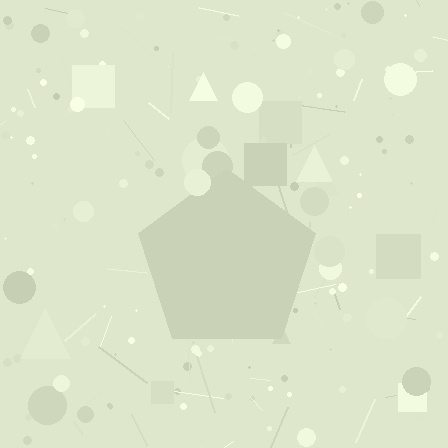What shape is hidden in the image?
A pentagon is hidden in the image.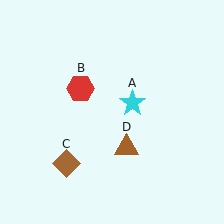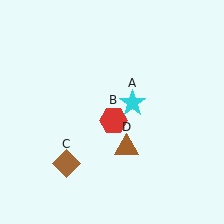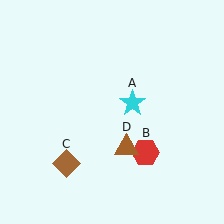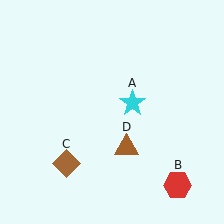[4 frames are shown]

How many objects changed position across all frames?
1 object changed position: red hexagon (object B).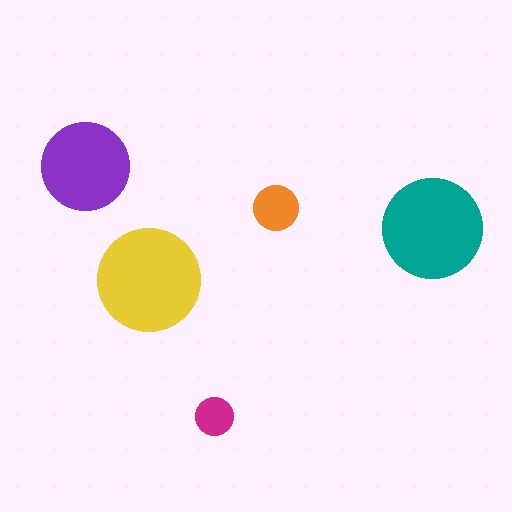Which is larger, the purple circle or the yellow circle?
The yellow one.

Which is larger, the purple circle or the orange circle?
The purple one.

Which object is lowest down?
The magenta circle is bottommost.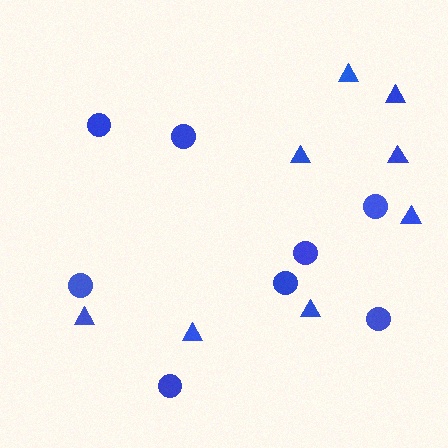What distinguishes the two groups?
There are 2 groups: one group of triangles (8) and one group of circles (8).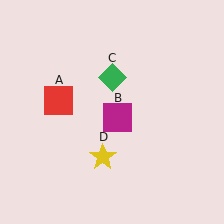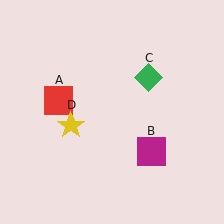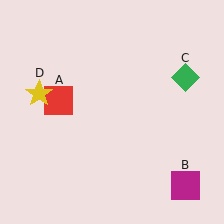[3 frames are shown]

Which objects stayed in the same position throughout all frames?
Red square (object A) remained stationary.